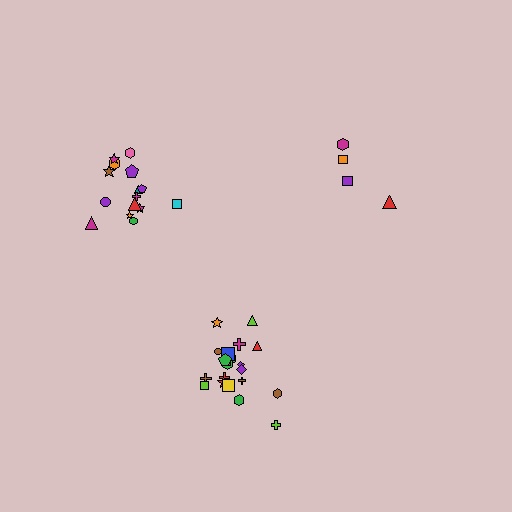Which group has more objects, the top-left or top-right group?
The top-left group.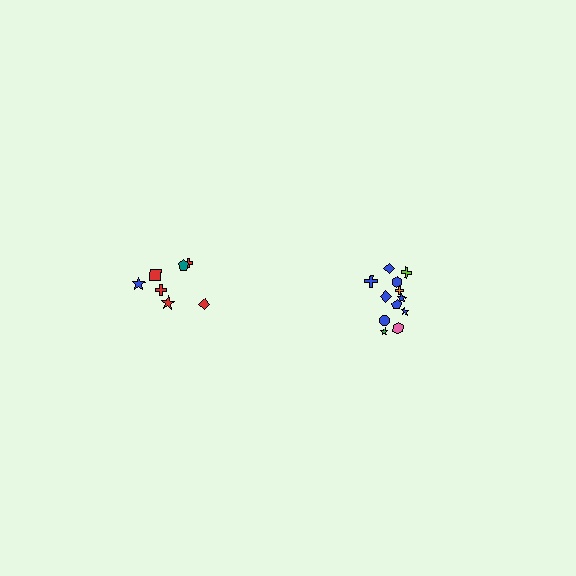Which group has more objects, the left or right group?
The right group.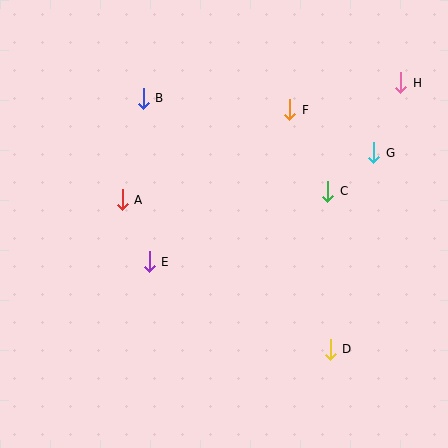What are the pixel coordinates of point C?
Point C is at (328, 191).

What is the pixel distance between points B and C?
The distance between B and C is 207 pixels.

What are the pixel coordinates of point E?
Point E is at (149, 262).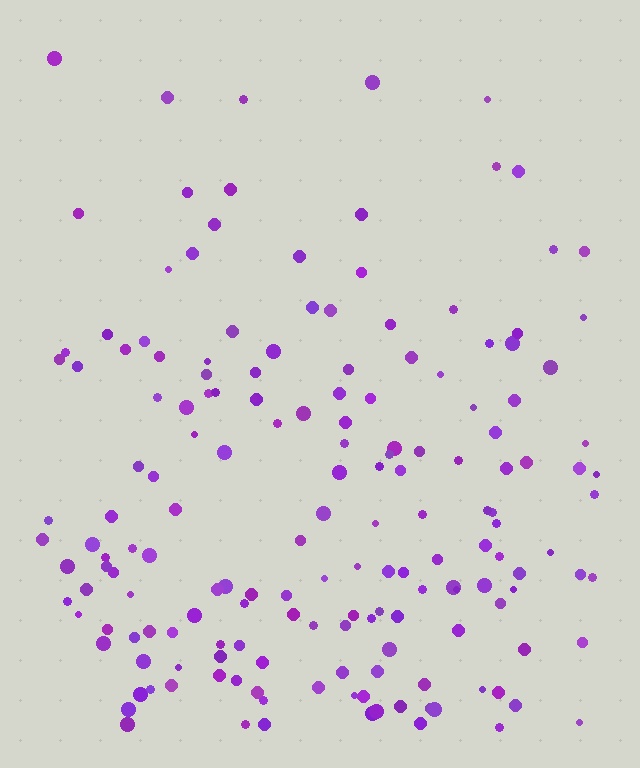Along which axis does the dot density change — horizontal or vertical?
Vertical.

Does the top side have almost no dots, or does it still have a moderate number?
Still a moderate number, just noticeably fewer than the bottom.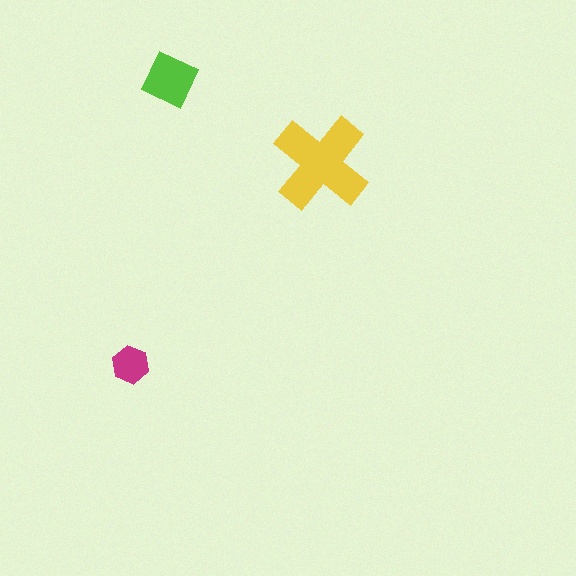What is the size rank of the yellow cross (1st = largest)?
1st.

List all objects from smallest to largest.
The magenta hexagon, the lime square, the yellow cross.